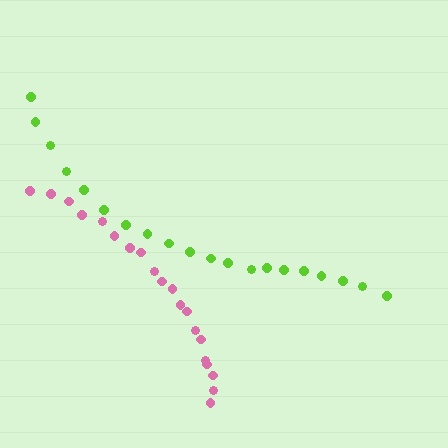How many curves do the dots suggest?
There are 2 distinct paths.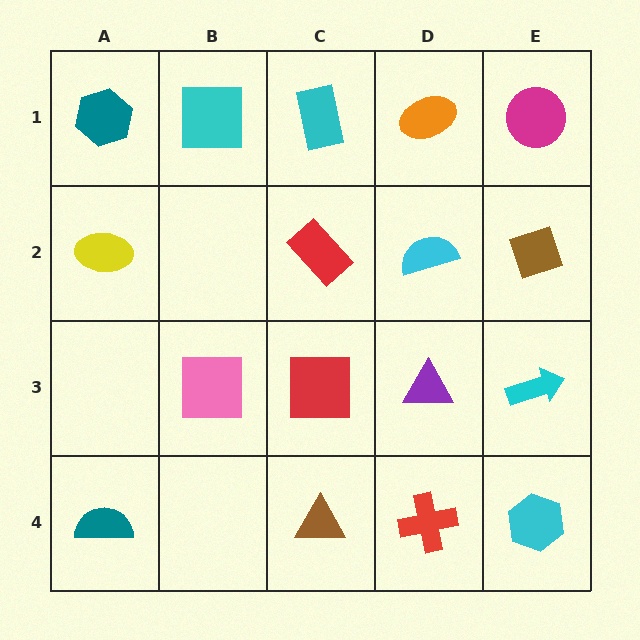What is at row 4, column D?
A red cross.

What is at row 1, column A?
A teal hexagon.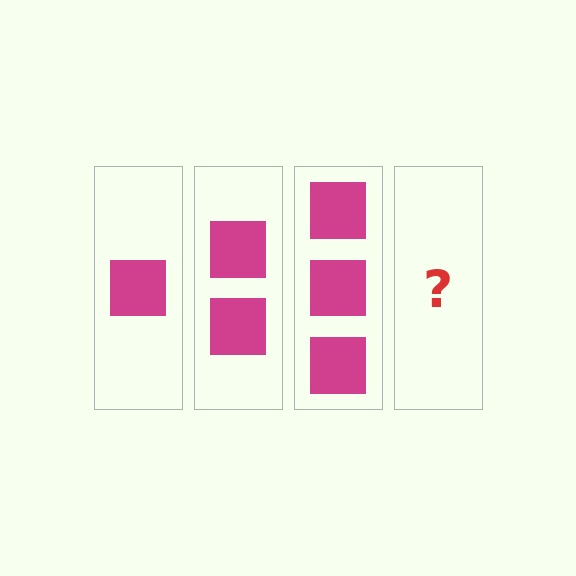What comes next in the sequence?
The next element should be 4 squares.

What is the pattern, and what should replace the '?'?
The pattern is that each step adds one more square. The '?' should be 4 squares.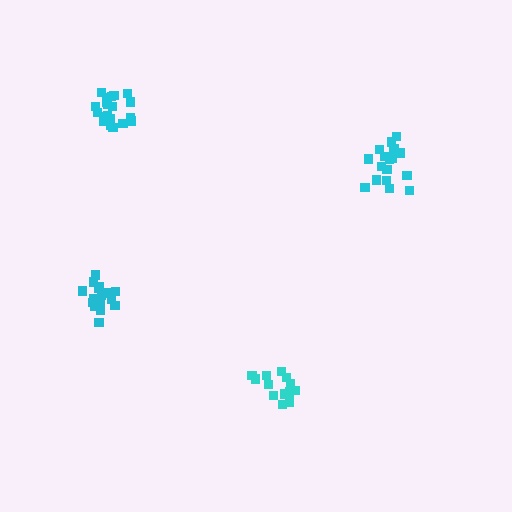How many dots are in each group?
Group 1: 19 dots, Group 2: 19 dots, Group 3: 15 dots, Group 4: 20 dots (73 total).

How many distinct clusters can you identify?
There are 4 distinct clusters.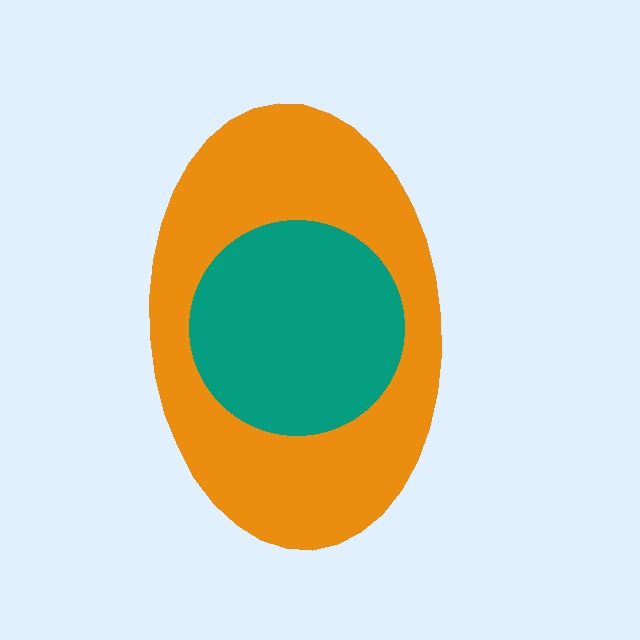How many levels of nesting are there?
2.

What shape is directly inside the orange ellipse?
The teal circle.